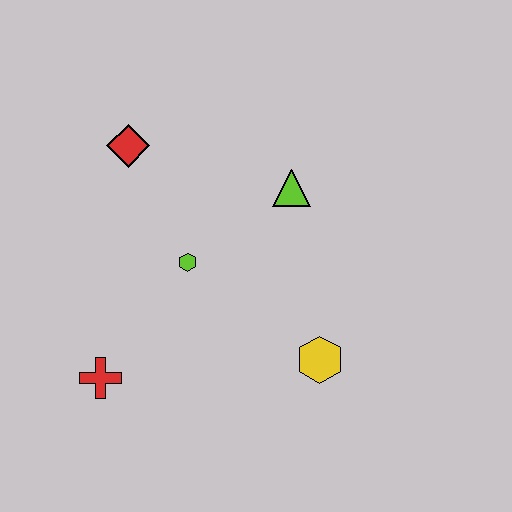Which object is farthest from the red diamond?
The yellow hexagon is farthest from the red diamond.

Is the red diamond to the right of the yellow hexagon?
No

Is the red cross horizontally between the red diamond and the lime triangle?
No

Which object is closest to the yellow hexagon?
The lime hexagon is closest to the yellow hexagon.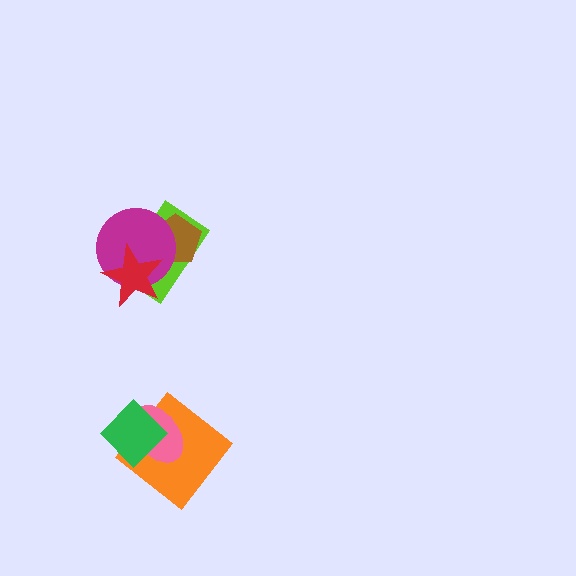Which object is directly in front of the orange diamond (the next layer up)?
The pink ellipse is directly in front of the orange diamond.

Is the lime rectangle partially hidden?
Yes, it is partially covered by another shape.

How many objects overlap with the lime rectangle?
3 objects overlap with the lime rectangle.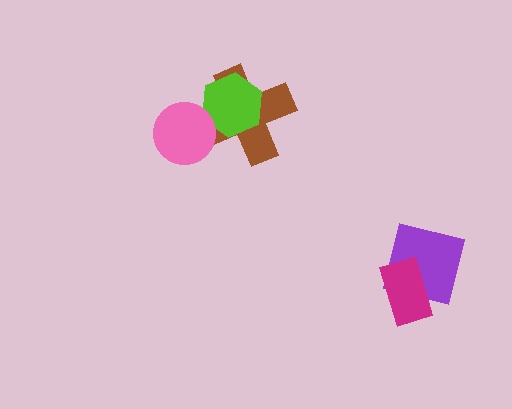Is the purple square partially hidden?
Yes, it is partially covered by another shape.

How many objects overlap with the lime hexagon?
2 objects overlap with the lime hexagon.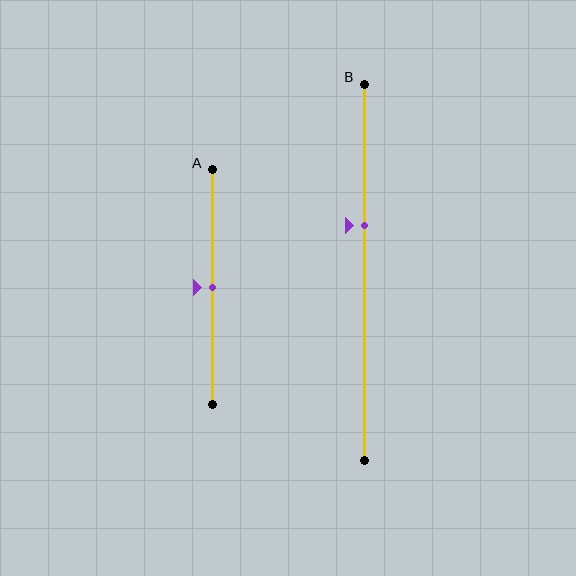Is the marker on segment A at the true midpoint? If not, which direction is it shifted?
Yes, the marker on segment A is at the true midpoint.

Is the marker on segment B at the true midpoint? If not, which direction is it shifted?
No, the marker on segment B is shifted upward by about 12% of the segment length.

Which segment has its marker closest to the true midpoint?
Segment A has its marker closest to the true midpoint.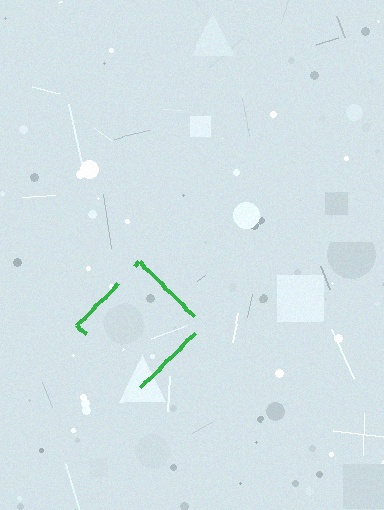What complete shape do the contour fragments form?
The contour fragments form a diamond.